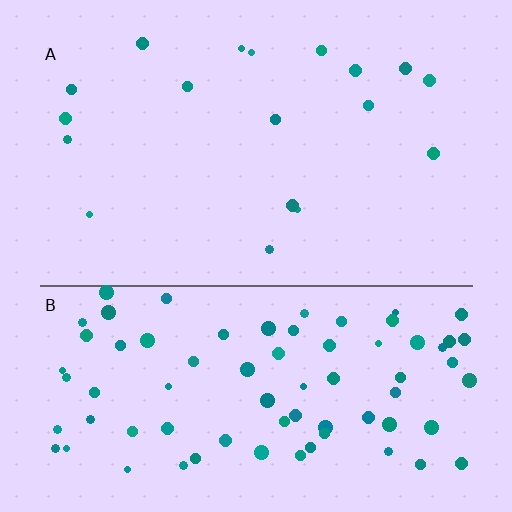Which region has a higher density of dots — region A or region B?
B (the bottom).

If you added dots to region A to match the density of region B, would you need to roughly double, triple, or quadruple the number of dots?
Approximately quadruple.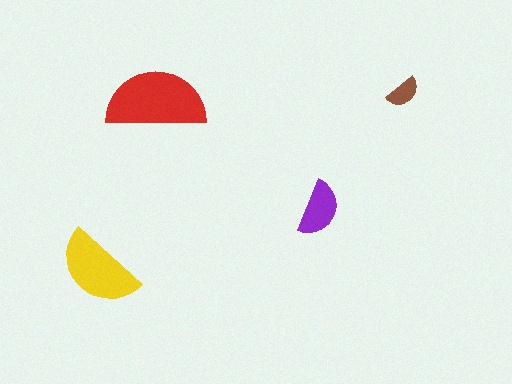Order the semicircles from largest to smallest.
the red one, the yellow one, the purple one, the brown one.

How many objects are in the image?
There are 4 objects in the image.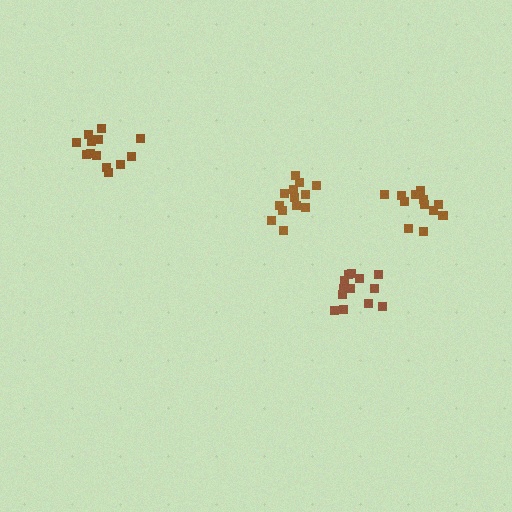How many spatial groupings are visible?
There are 4 spatial groupings.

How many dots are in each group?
Group 1: 13 dots, Group 2: 13 dots, Group 3: 15 dots, Group 4: 12 dots (53 total).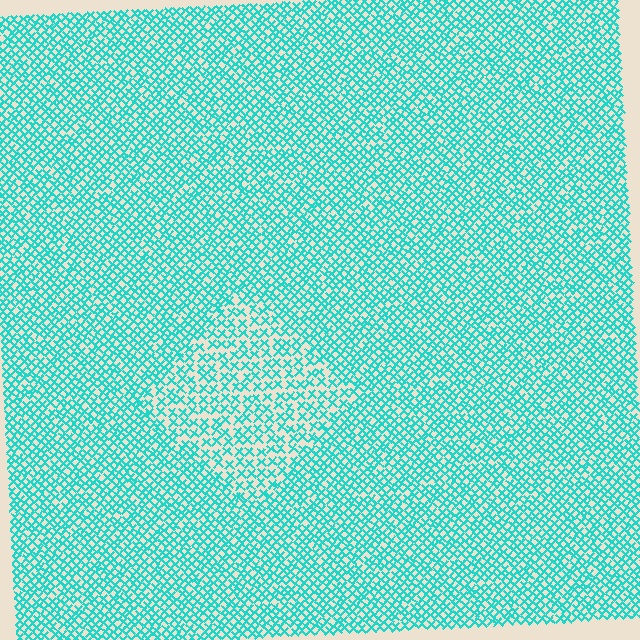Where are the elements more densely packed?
The elements are more densely packed outside the diamond boundary.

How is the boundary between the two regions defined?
The boundary is defined by a change in element density (approximately 1.6x ratio). All elements are the same color, size, and shape.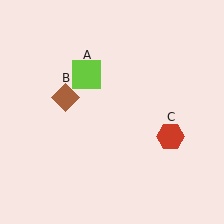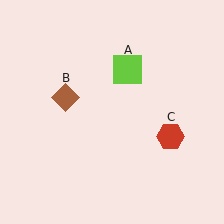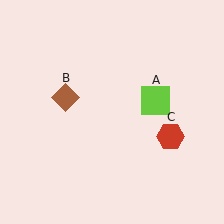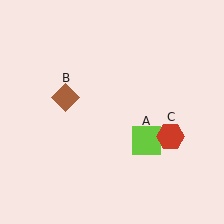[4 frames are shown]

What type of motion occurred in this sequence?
The lime square (object A) rotated clockwise around the center of the scene.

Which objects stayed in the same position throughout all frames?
Brown diamond (object B) and red hexagon (object C) remained stationary.